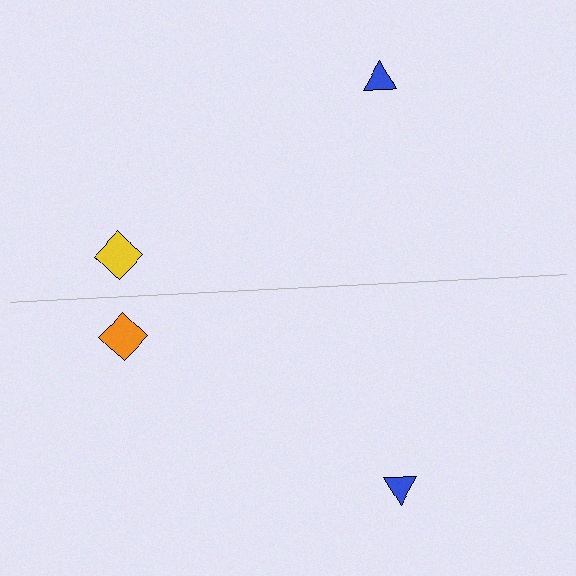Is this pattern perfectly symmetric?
No, the pattern is not perfectly symmetric. The orange diamond on the bottom side breaks the symmetry — its mirror counterpart is yellow.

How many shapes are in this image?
There are 4 shapes in this image.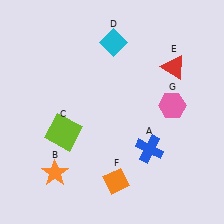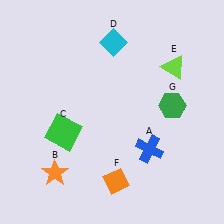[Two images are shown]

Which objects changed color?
C changed from lime to green. E changed from red to lime. G changed from pink to green.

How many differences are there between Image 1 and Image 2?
There are 3 differences between the two images.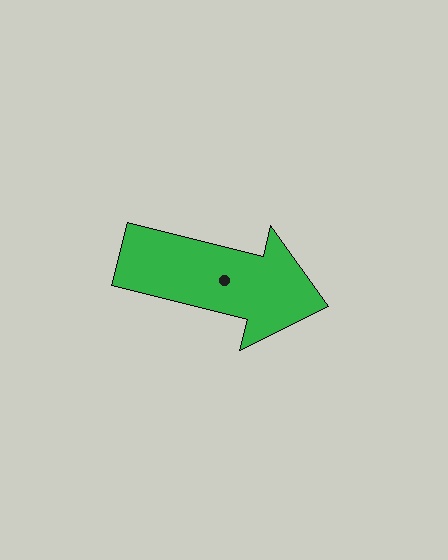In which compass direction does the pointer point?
East.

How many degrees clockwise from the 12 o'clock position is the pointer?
Approximately 104 degrees.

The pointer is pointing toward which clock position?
Roughly 3 o'clock.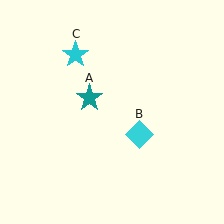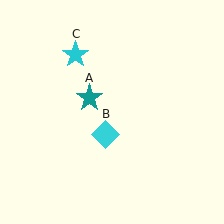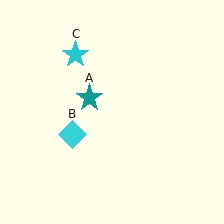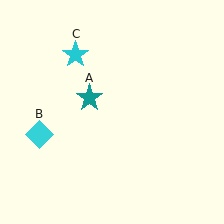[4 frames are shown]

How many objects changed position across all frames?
1 object changed position: cyan diamond (object B).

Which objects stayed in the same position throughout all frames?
Teal star (object A) and cyan star (object C) remained stationary.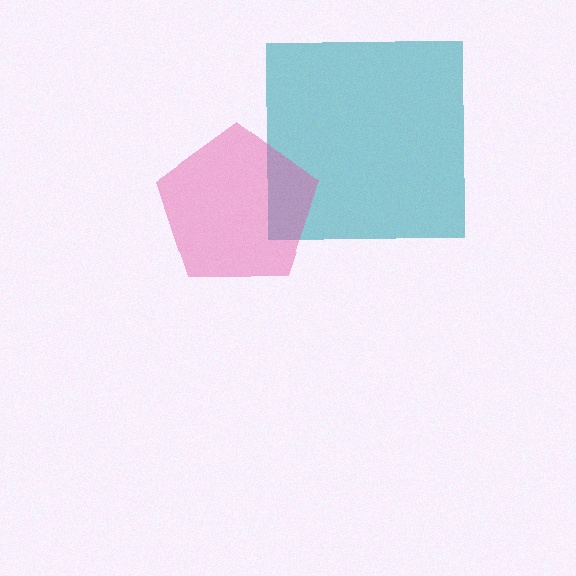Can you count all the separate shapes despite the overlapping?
Yes, there are 2 separate shapes.